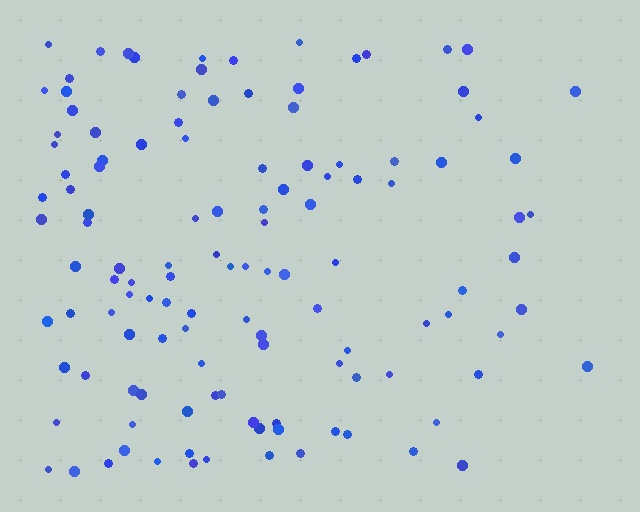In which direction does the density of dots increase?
From right to left, with the left side densest.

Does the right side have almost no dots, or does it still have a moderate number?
Still a moderate number, just noticeably fewer than the left.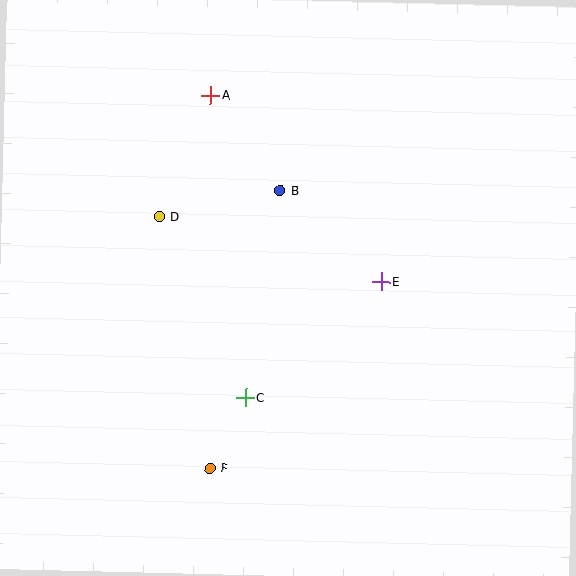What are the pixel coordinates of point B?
Point B is at (280, 190).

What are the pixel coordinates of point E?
Point E is at (381, 282).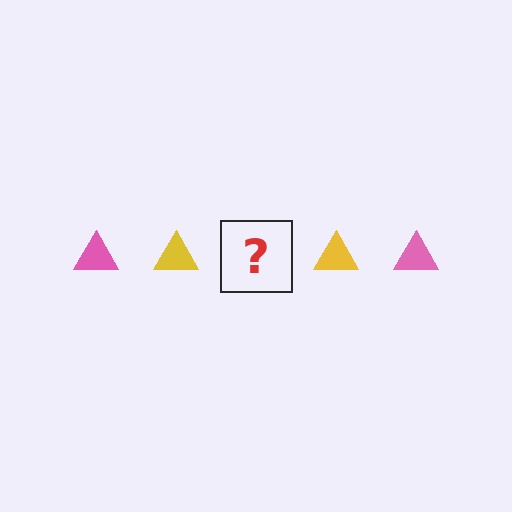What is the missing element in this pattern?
The missing element is a pink triangle.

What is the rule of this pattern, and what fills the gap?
The rule is that the pattern cycles through pink, yellow triangles. The gap should be filled with a pink triangle.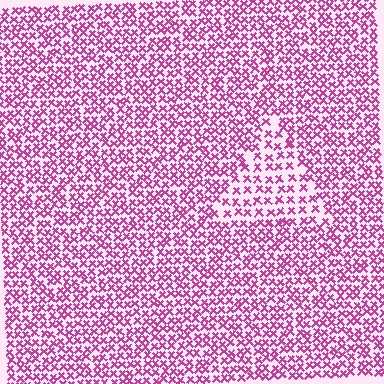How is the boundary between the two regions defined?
The boundary is defined by a change in element density (approximately 1.7x ratio). All elements are the same color, size, and shape.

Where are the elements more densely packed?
The elements are more densely packed outside the triangle boundary.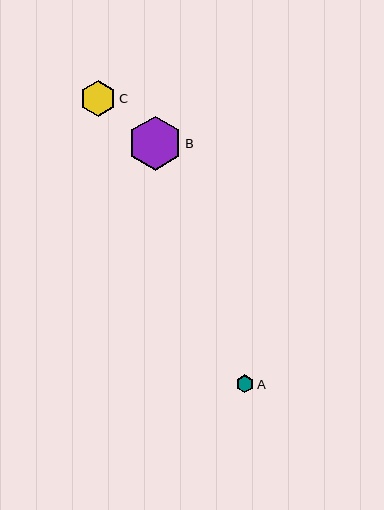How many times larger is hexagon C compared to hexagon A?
Hexagon C is approximately 2.1 times the size of hexagon A.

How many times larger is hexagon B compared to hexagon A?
Hexagon B is approximately 3.1 times the size of hexagon A.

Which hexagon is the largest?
Hexagon B is the largest with a size of approximately 54 pixels.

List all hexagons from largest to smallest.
From largest to smallest: B, C, A.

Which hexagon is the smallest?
Hexagon A is the smallest with a size of approximately 18 pixels.